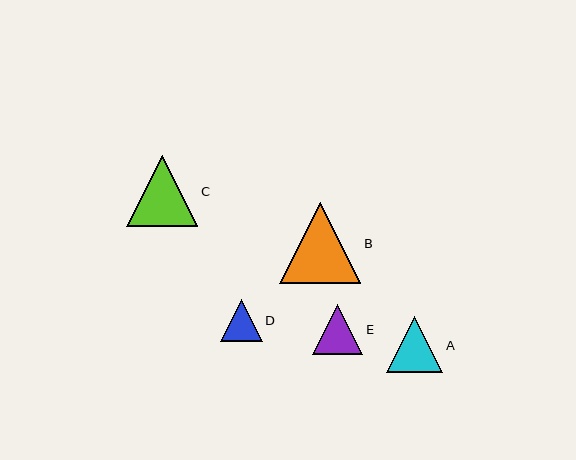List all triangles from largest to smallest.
From largest to smallest: B, C, A, E, D.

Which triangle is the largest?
Triangle B is the largest with a size of approximately 81 pixels.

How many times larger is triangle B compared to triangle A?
Triangle B is approximately 1.4 times the size of triangle A.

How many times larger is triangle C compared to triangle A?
Triangle C is approximately 1.3 times the size of triangle A.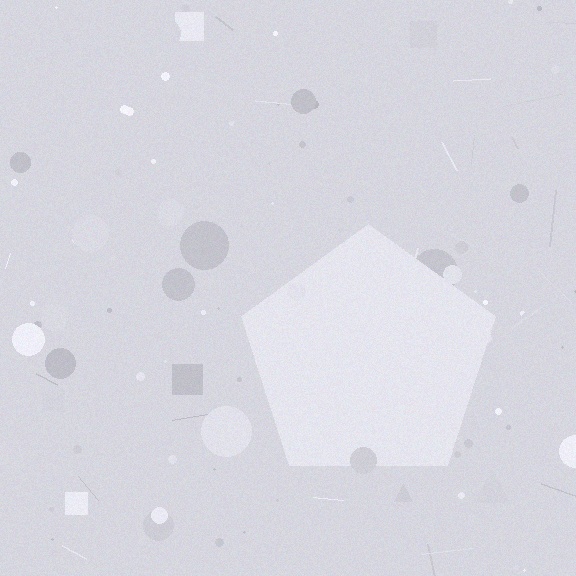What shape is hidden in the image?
A pentagon is hidden in the image.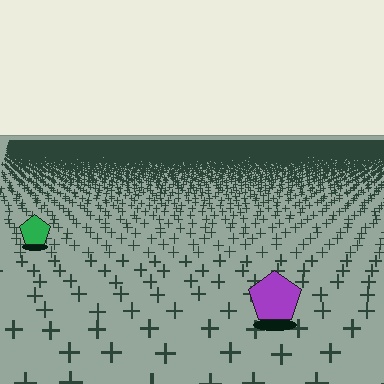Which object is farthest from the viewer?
The green pentagon is farthest from the viewer. It appears smaller and the ground texture around it is denser.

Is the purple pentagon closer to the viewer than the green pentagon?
Yes. The purple pentagon is closer — you can tell from the texture gradient: the ground texture is coarser near it.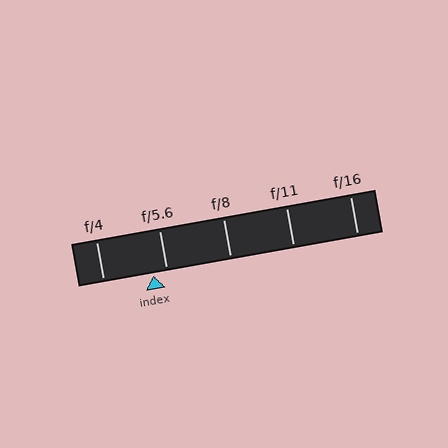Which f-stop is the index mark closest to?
The index mark is closest to f/5.6.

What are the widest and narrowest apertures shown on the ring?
The widest aperture shown is f/4 and the narrowest is f/16.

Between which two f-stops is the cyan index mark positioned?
The index mark is between f/4 and f/5.6.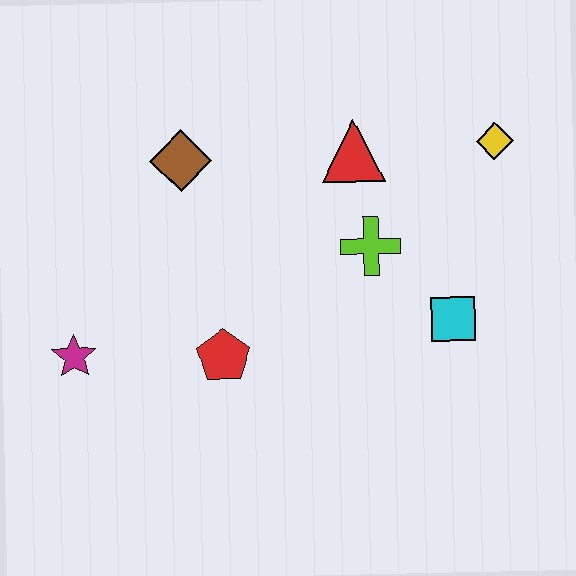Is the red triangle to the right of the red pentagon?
Yes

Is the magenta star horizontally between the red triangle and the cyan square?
No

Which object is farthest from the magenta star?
The yellow diamond is farthest from the magenta star.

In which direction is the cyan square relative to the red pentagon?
The cyan square is to the right of the red pentagon.